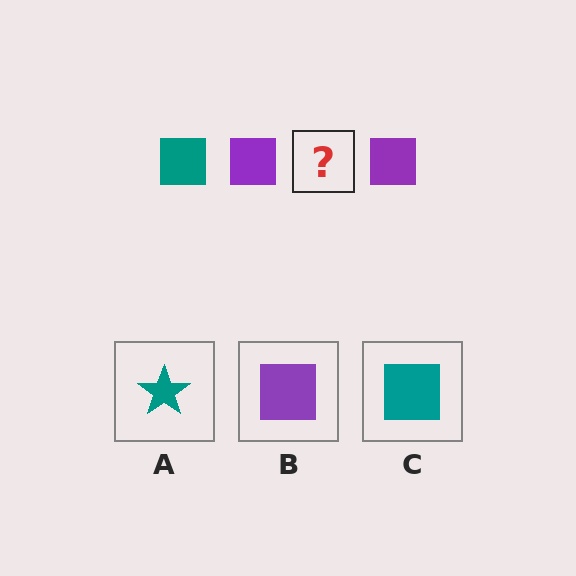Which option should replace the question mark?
Option C.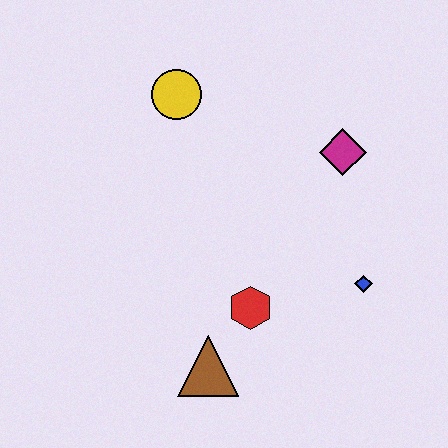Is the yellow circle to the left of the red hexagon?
Yes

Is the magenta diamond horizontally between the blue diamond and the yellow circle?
Yes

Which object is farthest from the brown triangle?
The yellow circle is farthest from the brown triangle.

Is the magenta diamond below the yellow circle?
Yes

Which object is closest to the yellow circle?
The magenta diamond is closest to the yellow circle.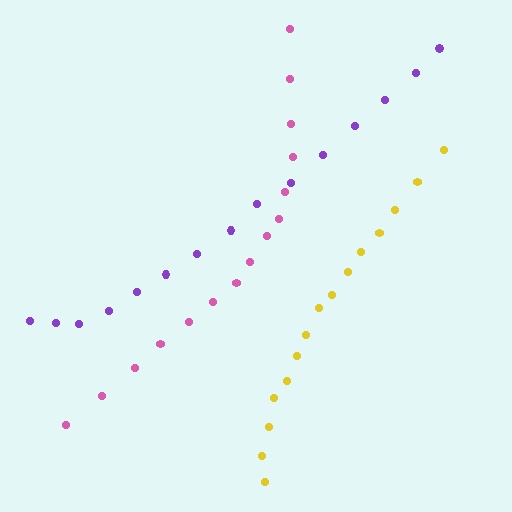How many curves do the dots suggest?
There are 3 distinct paths.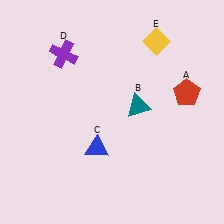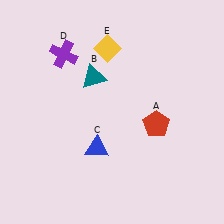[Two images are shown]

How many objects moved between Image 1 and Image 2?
3 objects moved between the two images.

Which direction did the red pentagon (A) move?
The red pentagon (A) moved down.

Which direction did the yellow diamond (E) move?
The yellow diamond (E) moved left.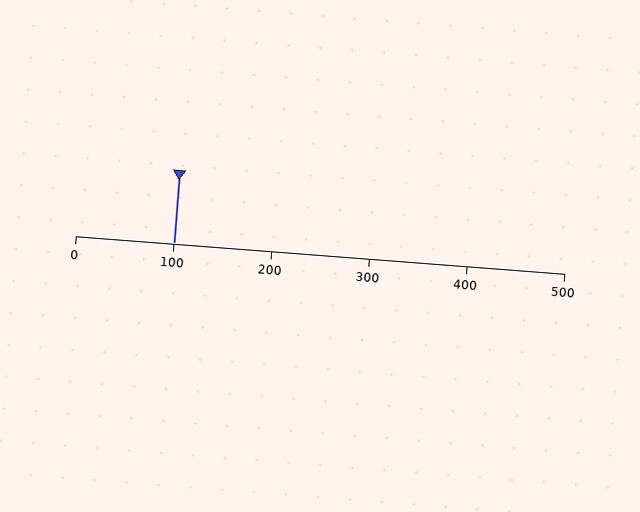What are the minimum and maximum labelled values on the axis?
The axis runs from 0 to 500.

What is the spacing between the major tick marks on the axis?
The major ticks are spaced 100 apart.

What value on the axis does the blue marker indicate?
The marker indicates approximately 100.